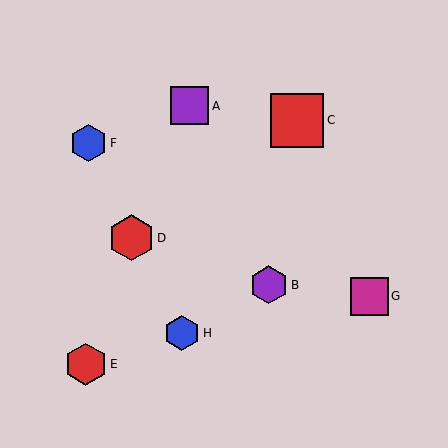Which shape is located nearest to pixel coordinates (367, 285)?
The magenta square (labeled G) at (369, 296) is nearest to that location.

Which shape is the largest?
The red square (labeled C) is the largest.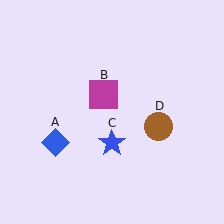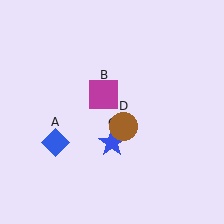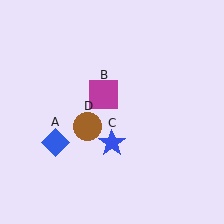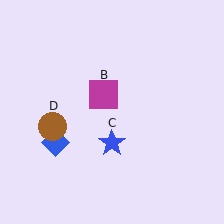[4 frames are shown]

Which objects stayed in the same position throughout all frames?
Blue diamond (object A) and magenta square (object B) and blue star (object C) remained stationary.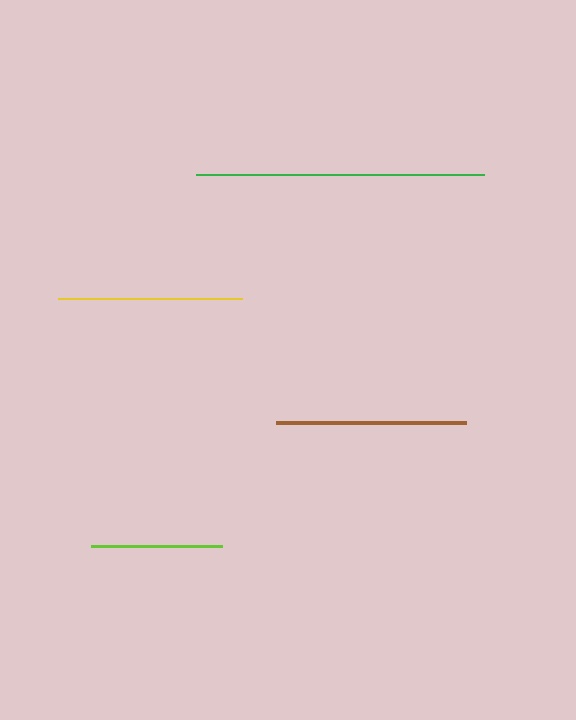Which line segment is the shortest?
The lime line is the shortest at approximately 131 pixels.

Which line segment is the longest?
The green line is the longest at approximately 288 pixels.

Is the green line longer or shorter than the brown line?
The green line is longer than the brown line.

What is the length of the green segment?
The green segment is approximately 288 pixels long.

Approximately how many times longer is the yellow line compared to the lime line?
The yellow line is approximately 1.4 times the length of the lime line.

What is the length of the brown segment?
The brown segment is approximately 190 pixels long.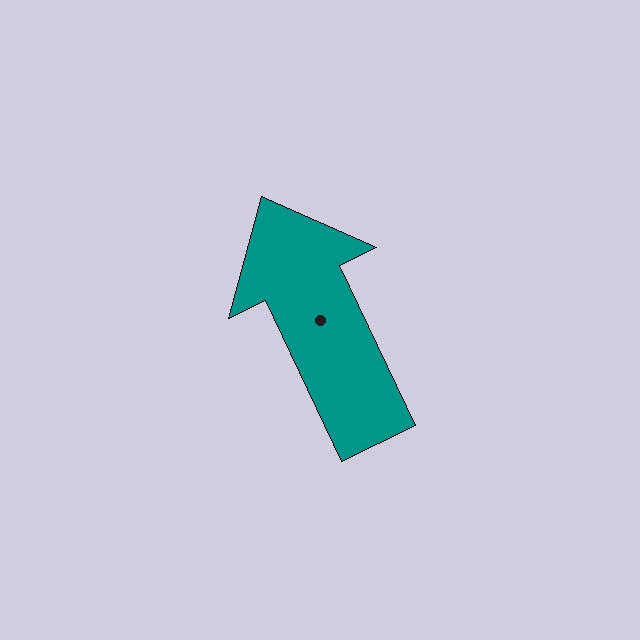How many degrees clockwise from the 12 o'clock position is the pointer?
Approximately 335 degrees.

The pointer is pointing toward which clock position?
Roughly 11 o'clock.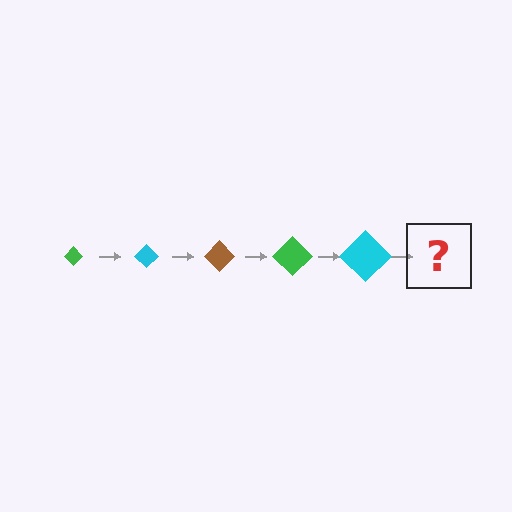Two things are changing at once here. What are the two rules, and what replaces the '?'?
The two rules are that the diamond grows larger each step and the color cycles through green, cyan, and brown. The '?' should be a brown diamond, larger than the previous one.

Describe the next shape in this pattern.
It should be a brown diamond, larger than the previous one.